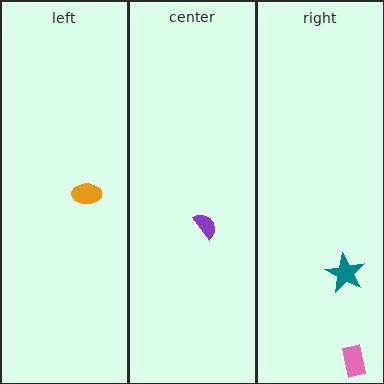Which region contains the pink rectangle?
The right region.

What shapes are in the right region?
The pink rectangle, the teal star.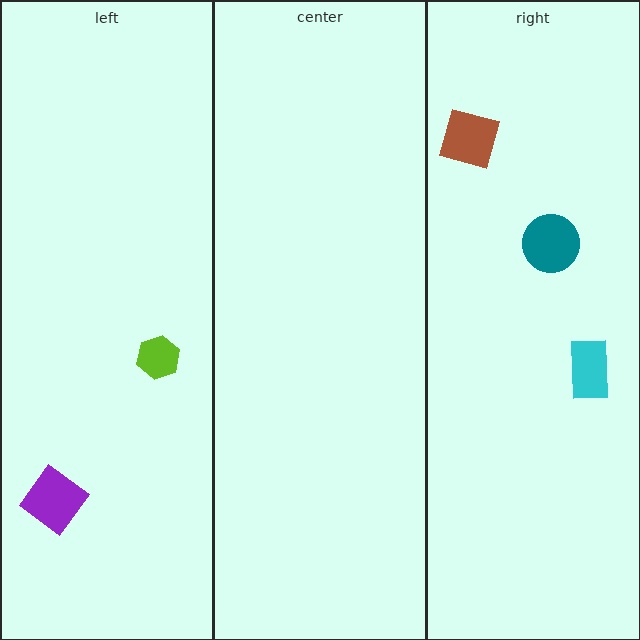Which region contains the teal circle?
The right region.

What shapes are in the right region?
The teal circle, the cyan rectangle, the brown square.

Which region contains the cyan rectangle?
The right region.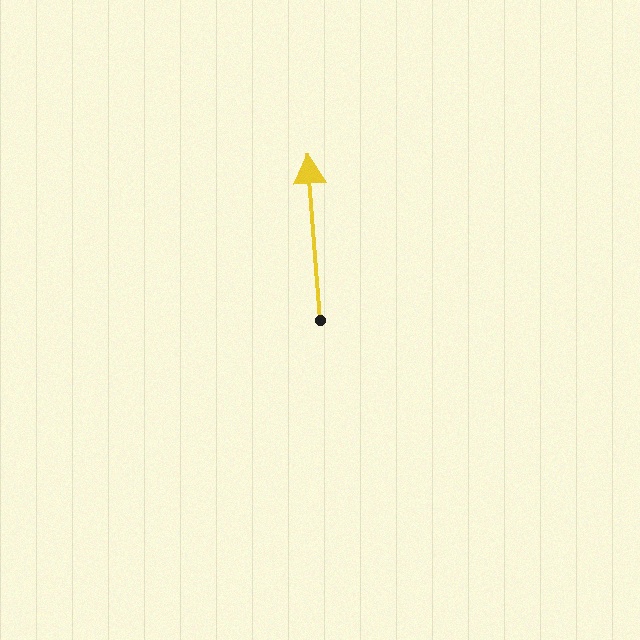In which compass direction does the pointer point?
North.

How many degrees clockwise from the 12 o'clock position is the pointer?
Approximately 356 degrees.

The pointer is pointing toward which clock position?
Roughly 12 o'clock.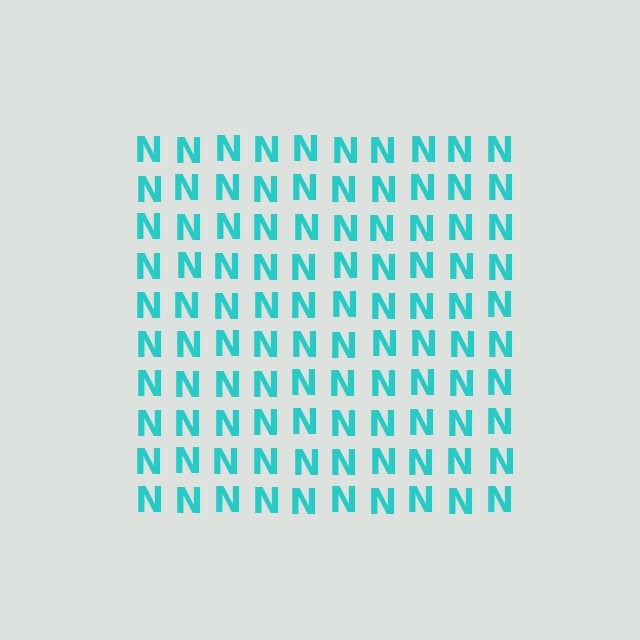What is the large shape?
The large shape is a square.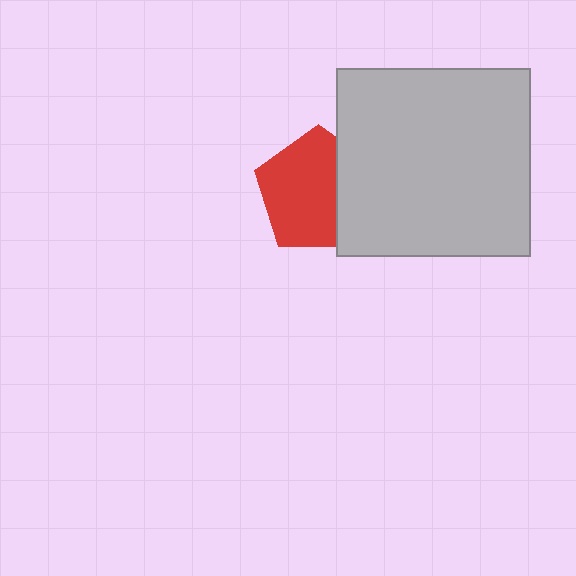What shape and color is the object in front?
The object in front is a light gray rectangle.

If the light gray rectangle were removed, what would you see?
You would see the complete red pentagon.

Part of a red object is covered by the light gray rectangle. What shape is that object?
It is a pentagon.